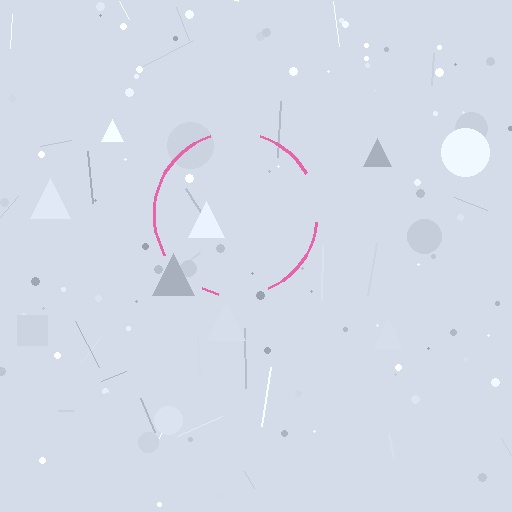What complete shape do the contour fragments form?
The contour fragments form a circle.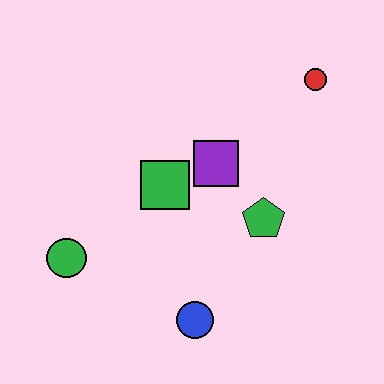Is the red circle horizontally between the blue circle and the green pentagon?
No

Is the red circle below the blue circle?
No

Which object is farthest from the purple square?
The green circle is farthest from the purple square.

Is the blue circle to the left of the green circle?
No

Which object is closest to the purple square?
The green square is closest to the purple square.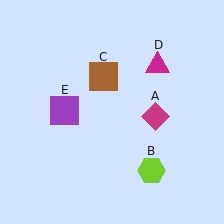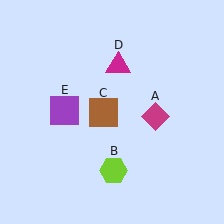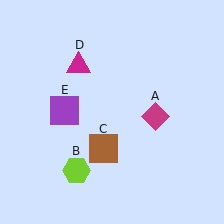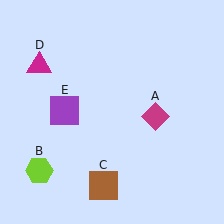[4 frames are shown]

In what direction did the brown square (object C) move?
The brown square (object C) moved down.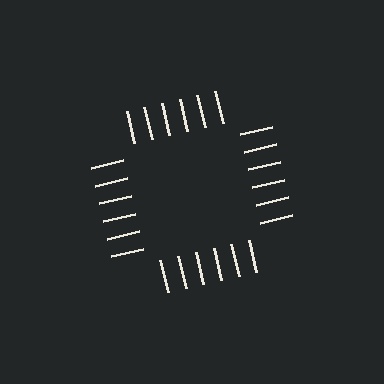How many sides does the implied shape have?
4 sides — the line-ends trace a square.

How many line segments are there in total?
24 — 6 along each of the 4 edges.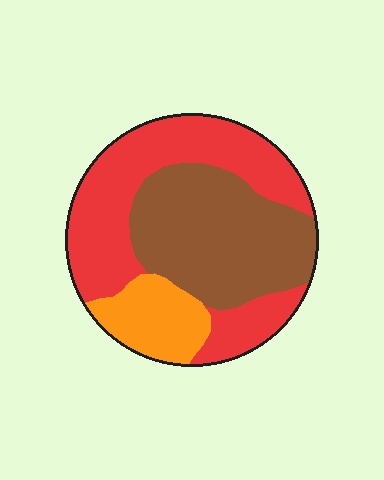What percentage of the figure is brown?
Brown covers around 40% of the figure.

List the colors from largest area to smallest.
From largest to smallest: red, brown, orange.